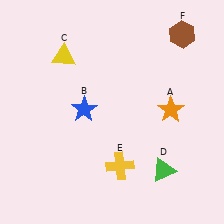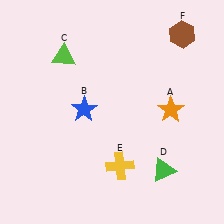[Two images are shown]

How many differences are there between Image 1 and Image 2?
There is 1 difference between the two images.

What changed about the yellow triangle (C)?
In Image 1, C is yellow. In Image 2, it changed to lime.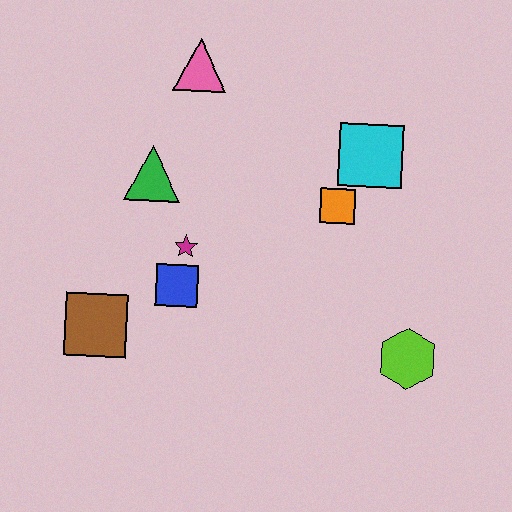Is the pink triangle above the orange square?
Yes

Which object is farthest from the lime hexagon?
The pink triangle is farthest from the lime hexagon.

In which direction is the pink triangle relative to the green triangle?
The pink triangle is above the green triangle.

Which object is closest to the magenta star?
The blue square is closest to the magenta star.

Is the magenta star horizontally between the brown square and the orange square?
Yes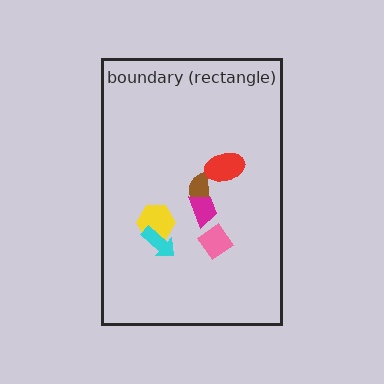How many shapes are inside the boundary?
6 inside, 0 outside.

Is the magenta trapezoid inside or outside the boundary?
Inside.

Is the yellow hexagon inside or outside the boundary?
Inside.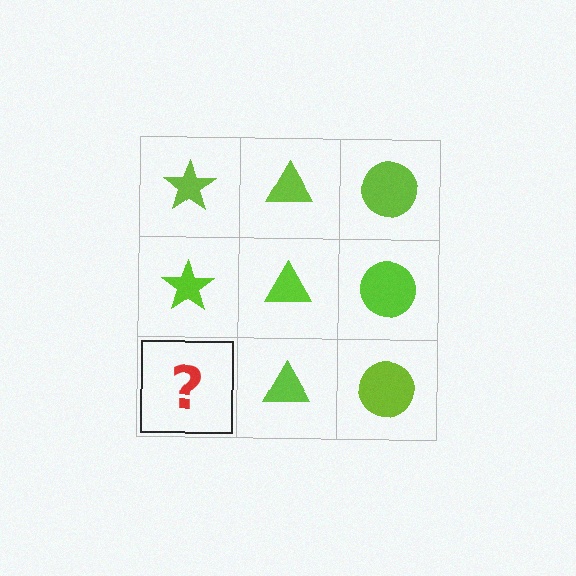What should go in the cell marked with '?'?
The missing cell should contain a lime star.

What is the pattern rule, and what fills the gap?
The rule is that each column has a consistent shape. The gap should be filled with a lime star.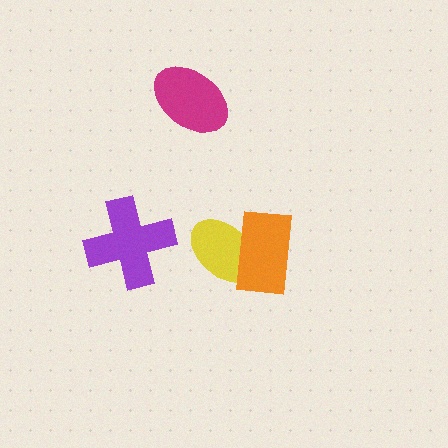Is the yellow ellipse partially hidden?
Yes, it is partially covered by another shape.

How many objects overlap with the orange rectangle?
1 object overlaps with the orange rectangle.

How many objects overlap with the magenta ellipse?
0 objects overlap with the magenta ellipse.